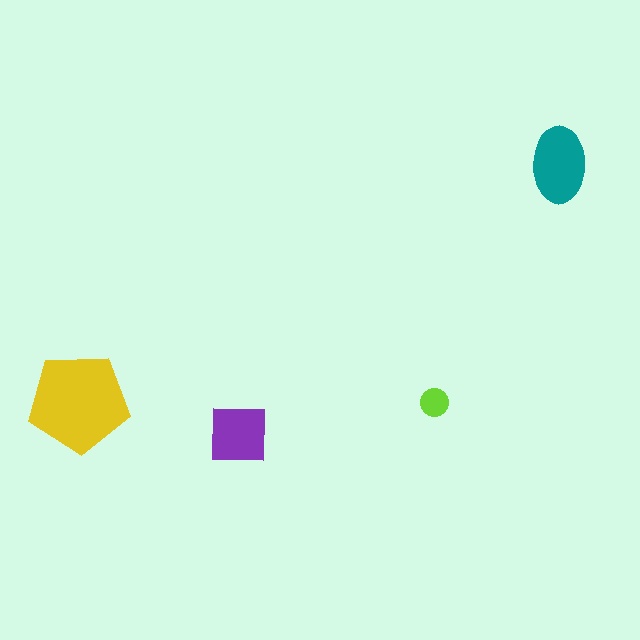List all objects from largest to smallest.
The yellow pentagon, the teal ellipse, the purple square, the lime circle.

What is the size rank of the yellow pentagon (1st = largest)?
1st.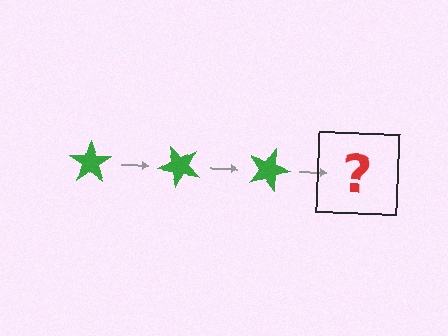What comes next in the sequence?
The next element should be a green star rotated 135 degrees.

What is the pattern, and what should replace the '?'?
The pattern is that the star rotates 45 degrees each step. The '?' should be a green star rotated 135 degrees.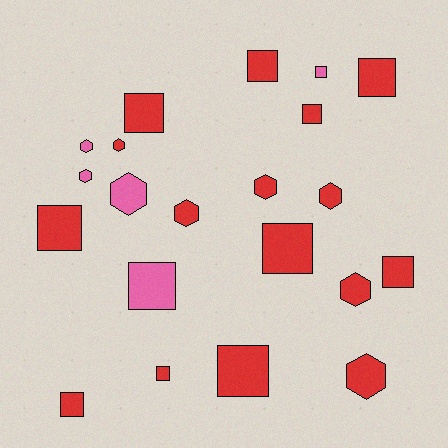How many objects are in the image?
There are 21 objects.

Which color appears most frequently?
Red, with 16 objects.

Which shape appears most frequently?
Square, with 12 objects.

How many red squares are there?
There are 10 red squares.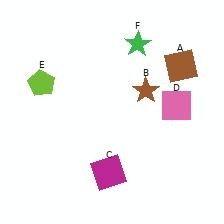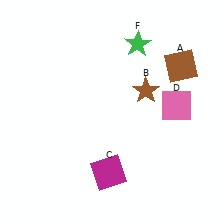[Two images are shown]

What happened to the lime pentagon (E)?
The lime pentagon (E) was removed in Image 2. It was in the top-left area of Image 1.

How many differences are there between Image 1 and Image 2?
There is 1 difference between the two images.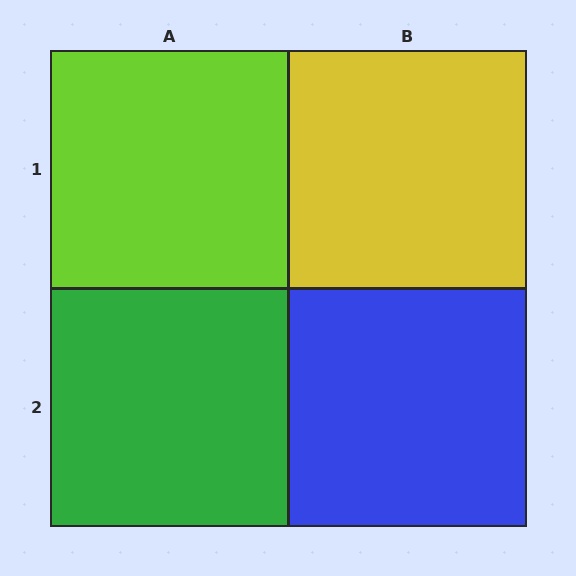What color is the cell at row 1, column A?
Lime.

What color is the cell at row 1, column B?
Yellow.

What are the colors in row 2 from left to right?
Green, blue.